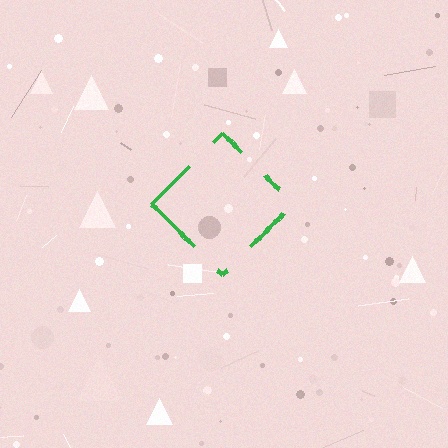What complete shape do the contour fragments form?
The contour fragments form a diamond.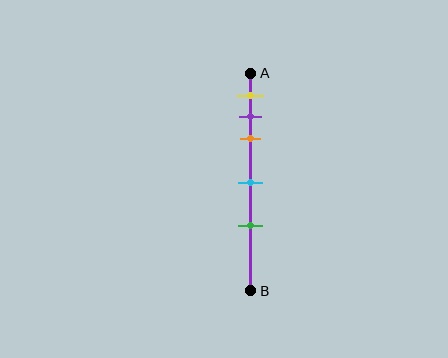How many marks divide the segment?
There are 5 marks dividing the segment.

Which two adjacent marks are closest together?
The purple and orange marks are the closest adjacent pair.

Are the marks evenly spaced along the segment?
No, the marks are not evenly spaced.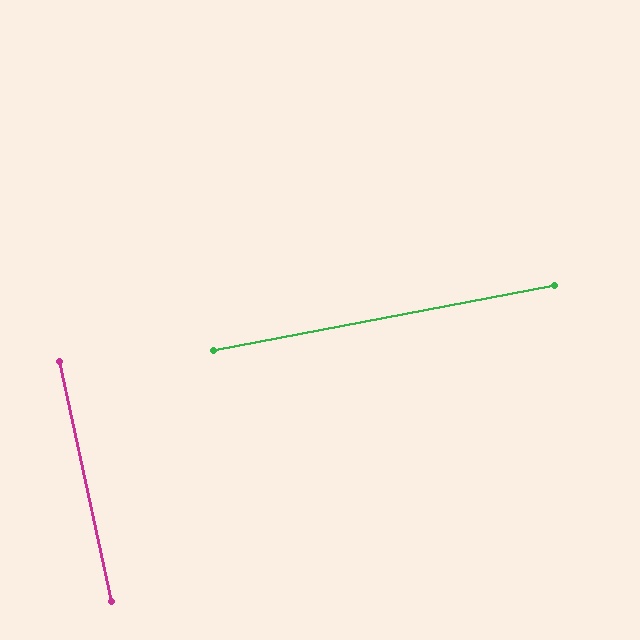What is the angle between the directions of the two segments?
Approximately 89 degrees.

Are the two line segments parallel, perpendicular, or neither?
Perpendicular — they meet at approximately 89°.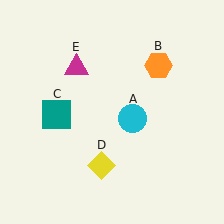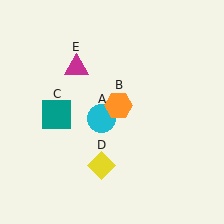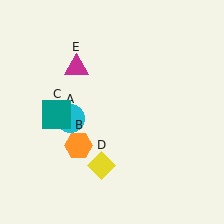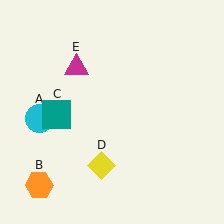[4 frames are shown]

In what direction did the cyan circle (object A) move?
The cyan circle (object A) moved left.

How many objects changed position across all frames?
2 objects changed position: cyan circle (object A), orange hexagon (object B).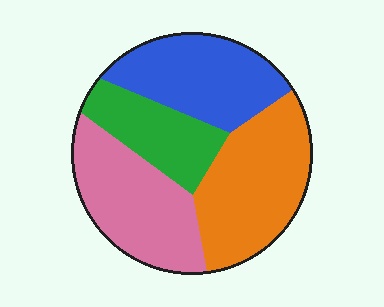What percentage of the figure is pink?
Pink covers around 25% of the figure.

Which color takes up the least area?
Green, at roughly 15%.